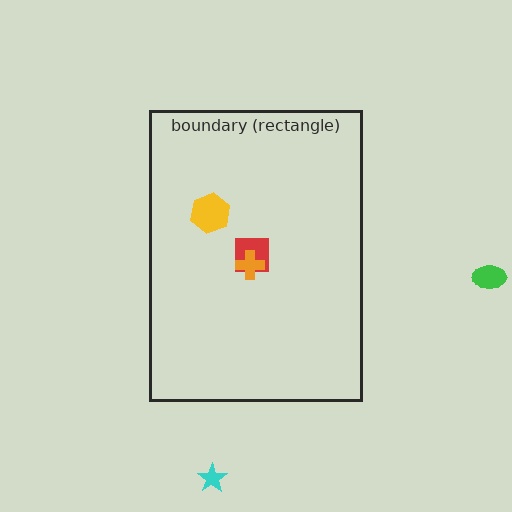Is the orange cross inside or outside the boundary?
Inside.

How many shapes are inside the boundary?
3 inside, 2 outside.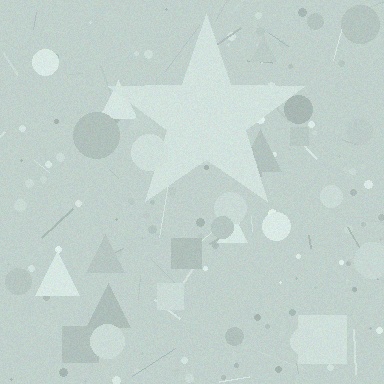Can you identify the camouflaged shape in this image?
The camouflaged shape is a star.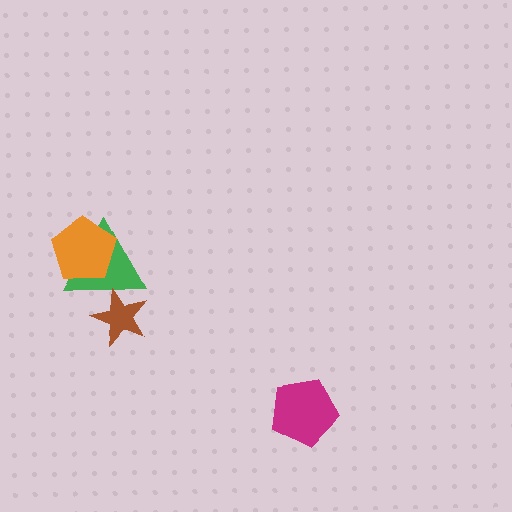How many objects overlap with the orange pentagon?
1 object overlaps with the orange pentagon.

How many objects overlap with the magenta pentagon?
0 objects overlap with the magenta pentagon.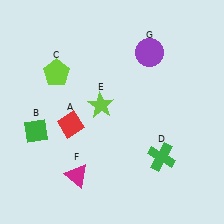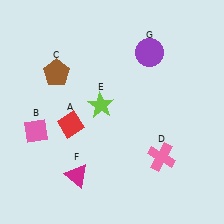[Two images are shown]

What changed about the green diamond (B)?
In Image 1, B is green. In Image 2, it changed to pink.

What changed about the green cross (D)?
In Image 1, D is green. In Image 2, it changed to pink.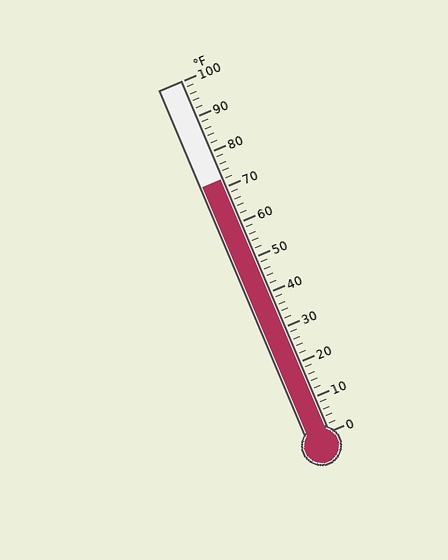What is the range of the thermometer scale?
The thermometer scale ranges from 0°F to 100°F.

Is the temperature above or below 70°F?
The temperature is above 70°F.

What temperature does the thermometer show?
The thermometer shows approximately 72°F.